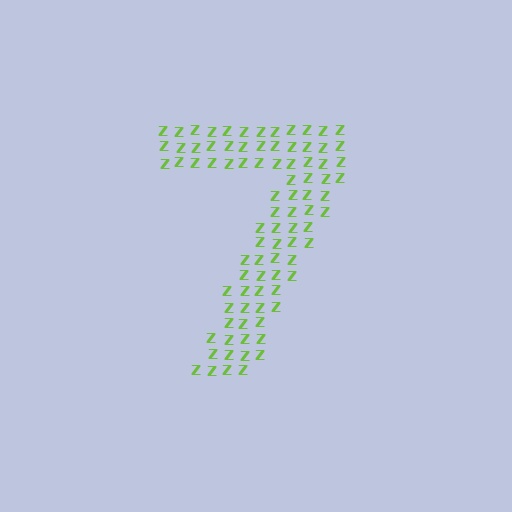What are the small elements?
The small elements are letter Z's.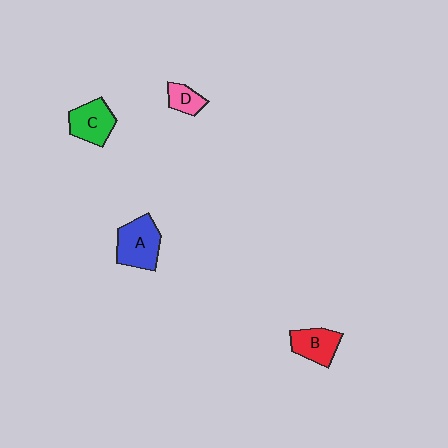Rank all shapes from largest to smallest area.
From largest to smallest: A (blue), C (green), B (red), D (pink).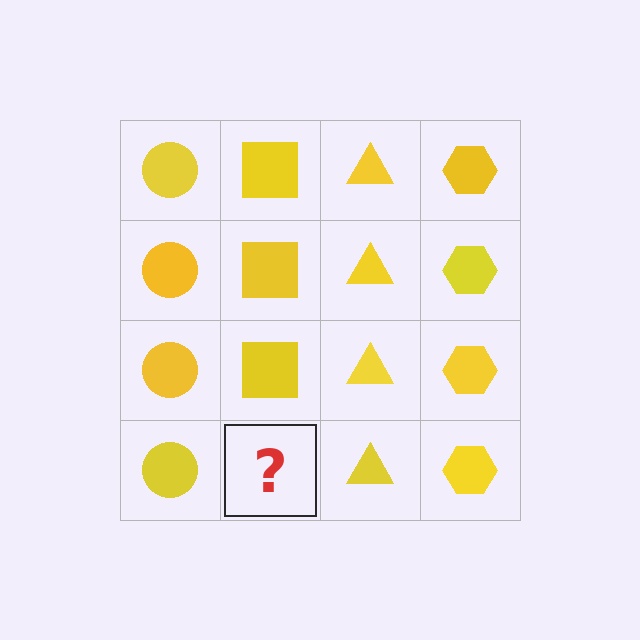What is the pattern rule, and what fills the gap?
The rule is that each column has a consistent shape. The gap should be filled with a yellow square.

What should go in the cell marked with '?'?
The missing cell should contain a yellow square.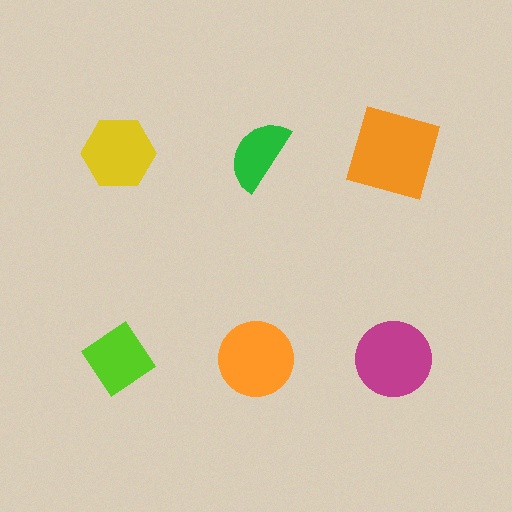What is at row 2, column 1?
A lime diamond.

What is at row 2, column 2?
An orange circle.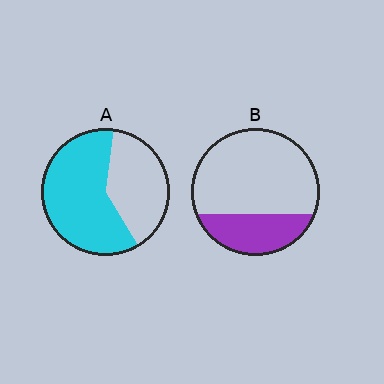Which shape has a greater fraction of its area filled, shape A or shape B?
Shape A.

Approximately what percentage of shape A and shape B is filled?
A is approximately 60% and B is approximately 30%.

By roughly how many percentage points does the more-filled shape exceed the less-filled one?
By roughly 30 percentage points (A over B).